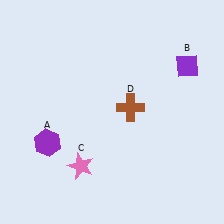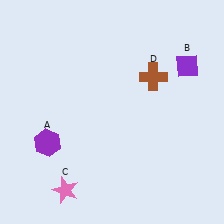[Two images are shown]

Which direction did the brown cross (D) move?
The brown cross (D) moved up.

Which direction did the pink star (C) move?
The pink star (C) moved down.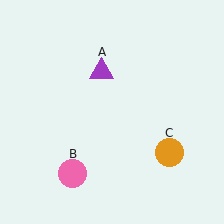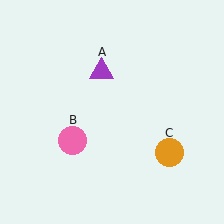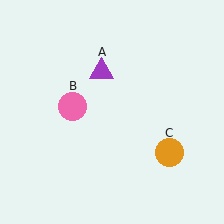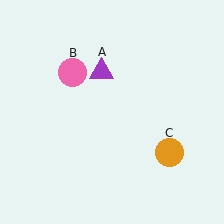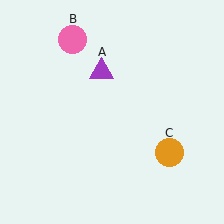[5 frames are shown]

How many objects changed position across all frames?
1 object changed position: pink circle (object B).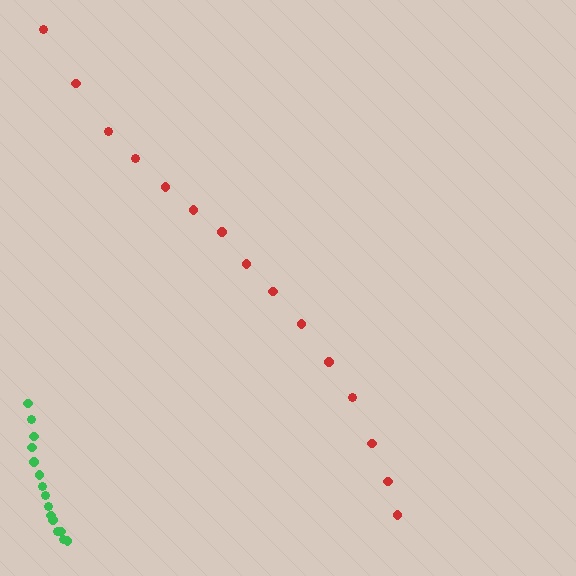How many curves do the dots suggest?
There are 2 distinct paths.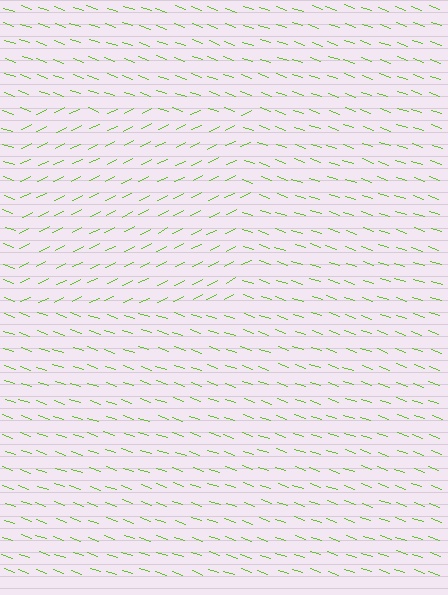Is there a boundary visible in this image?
Yes, there is a texture boundary formed by a change in line orientation.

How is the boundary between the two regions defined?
The boundary is defined purely by a change in line orientation (approximately 45 degrees difference). All lines are the same color and thickness.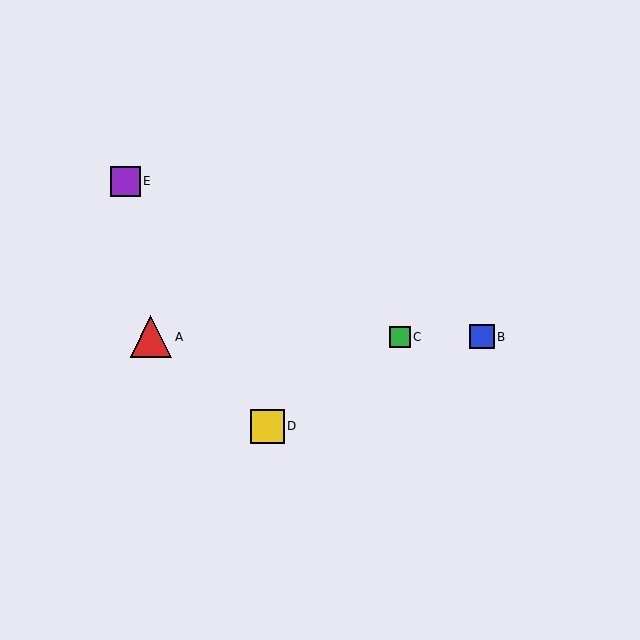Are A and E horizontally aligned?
No, A is at y≈337 and E is at y≈181.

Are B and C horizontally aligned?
Yes, both are at y≈337.